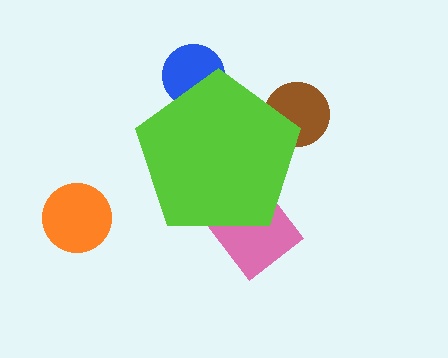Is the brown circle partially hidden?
Yes, the brown circle is partially hidden behind the lime pentagon.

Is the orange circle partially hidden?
No, the orange circle is fully visible.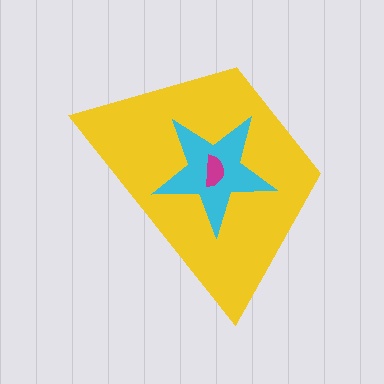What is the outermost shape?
The yellow trapezoid.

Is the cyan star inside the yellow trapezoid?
Yes.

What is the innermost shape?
The magenta semicircle.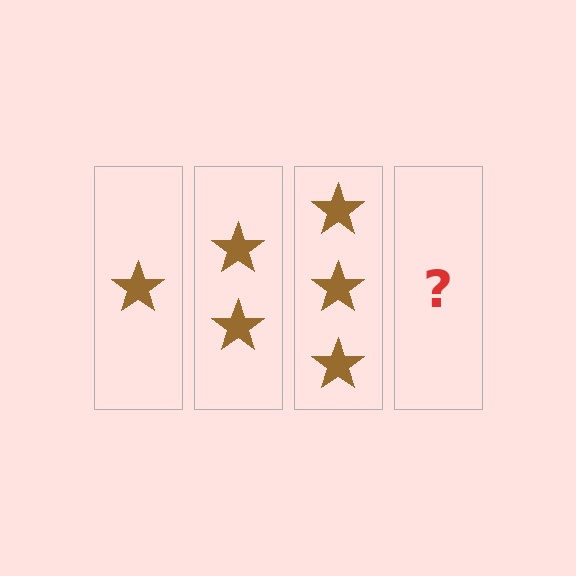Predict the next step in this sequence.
The next step is 4 stars.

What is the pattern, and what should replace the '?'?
The pattern is that each step adds one more star. The '?' should be 4 stars.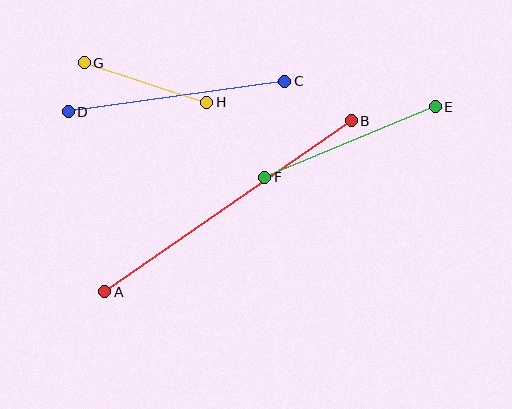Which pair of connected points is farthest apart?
Points A and B are farthest apart.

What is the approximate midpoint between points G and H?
The midpoint is at approximately (146, 82) pixels.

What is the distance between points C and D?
The distance is approximately 219 pixels.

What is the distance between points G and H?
The distance is approximately 129 pixels.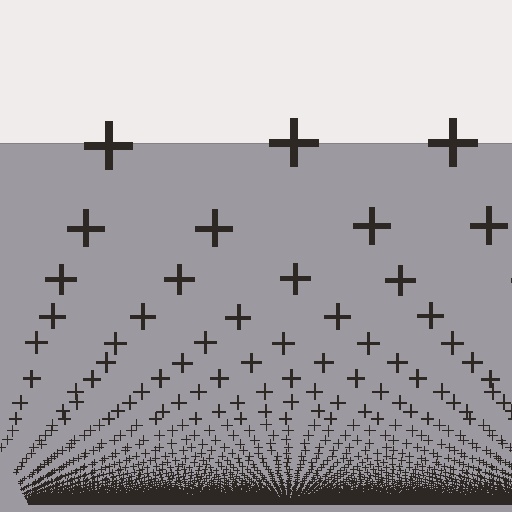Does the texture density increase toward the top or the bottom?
Density increases toward the bottom.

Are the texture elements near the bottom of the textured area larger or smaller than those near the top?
Smaller. The gradient is inverted — elements near the bottom are smaller and denser.